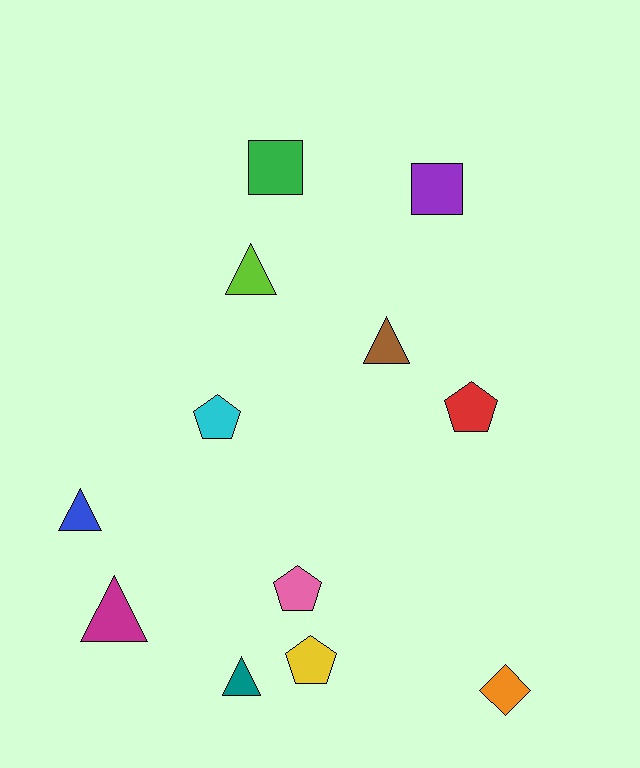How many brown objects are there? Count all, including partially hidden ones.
There is 1 brown object.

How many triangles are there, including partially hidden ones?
There are 5 triangles.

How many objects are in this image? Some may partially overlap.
There are 12 objects.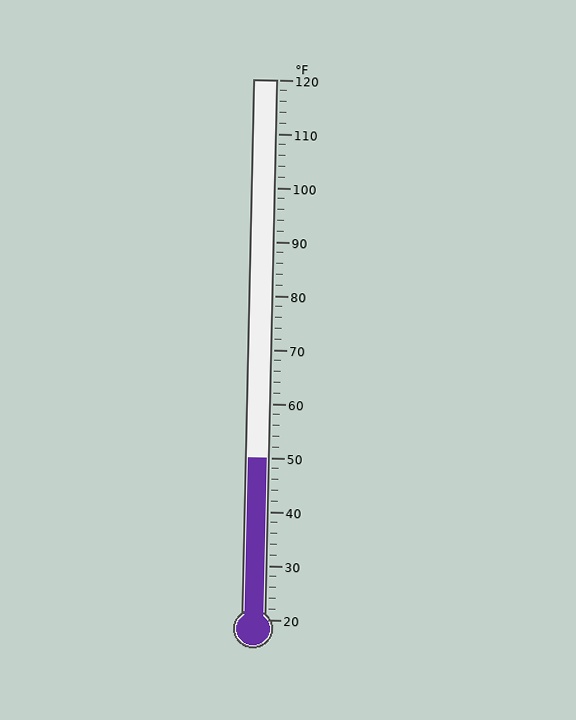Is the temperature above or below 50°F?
The temperature is at 50°F.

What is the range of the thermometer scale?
The thermometer scale ranges from 20°F to 120°F.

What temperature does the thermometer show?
The thermometer shows approximately 50°F.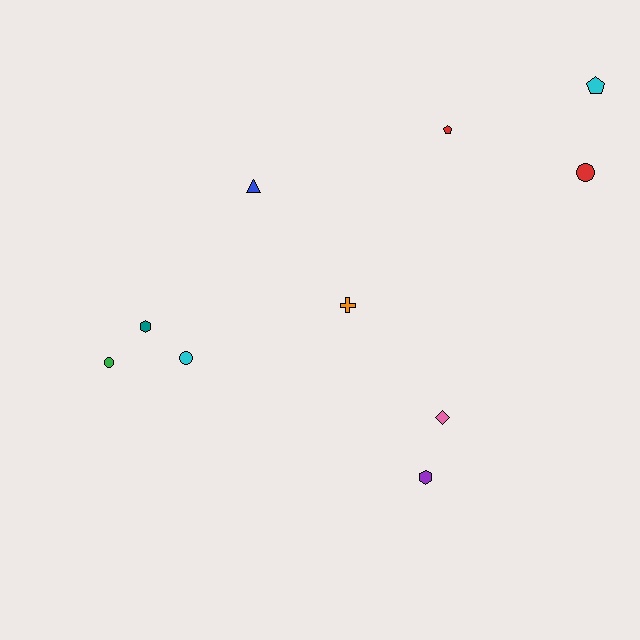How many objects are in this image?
There are 10 objects.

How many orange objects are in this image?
There is 1 orange object.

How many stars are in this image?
There are no stars.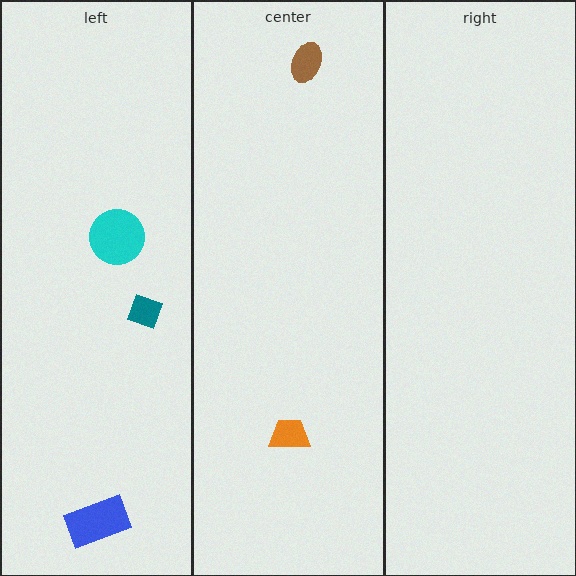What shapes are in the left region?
The cyan circle, the blue rectangle, the teal diamond.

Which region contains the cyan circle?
The left region.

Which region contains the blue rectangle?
The left region.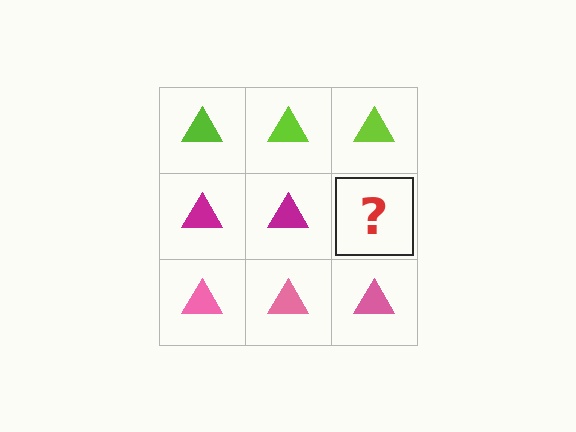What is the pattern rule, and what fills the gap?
The rule is that each row has a consistent color. The gap should be filled with a magenta triangle.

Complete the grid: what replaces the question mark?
The question mark should be replaced with a magenta triangle.